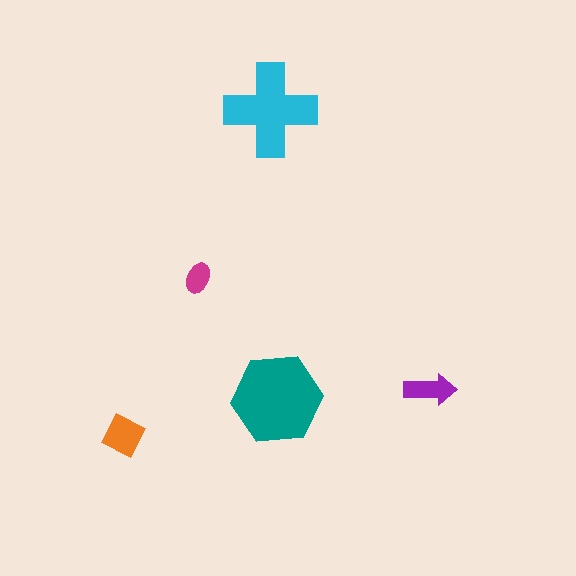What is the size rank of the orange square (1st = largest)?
3rd.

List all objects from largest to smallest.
The teal hexagon, the cyan cross, the orange square, the purple arrow, the magenta ellipse.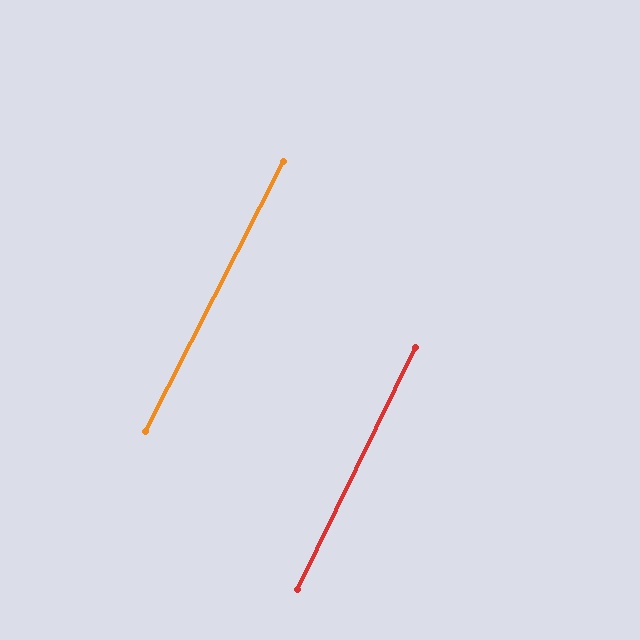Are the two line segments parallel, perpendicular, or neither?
Parallel — their directions differ by only 1.1°.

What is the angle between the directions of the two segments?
Approximately 1 degree.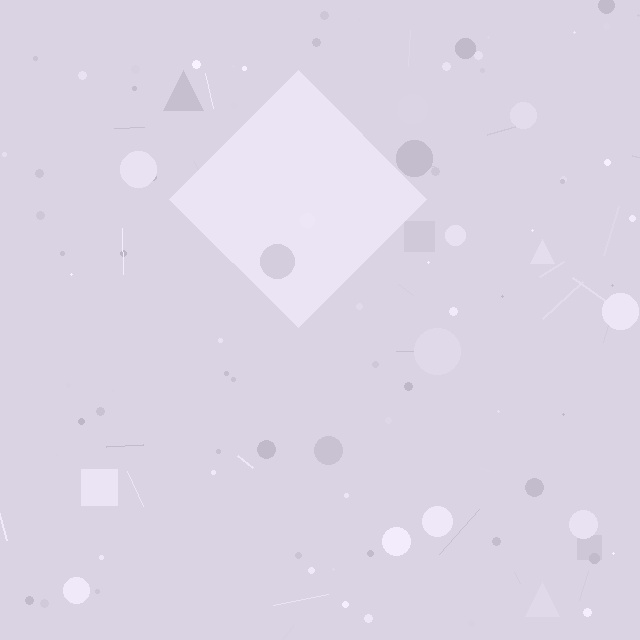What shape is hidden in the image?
A diamond is hidden in the image.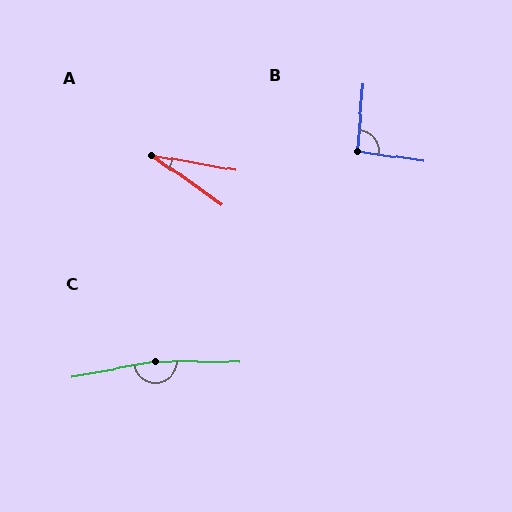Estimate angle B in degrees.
Approximately 94 degrees.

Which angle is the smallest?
A, at approximately 24 degrees.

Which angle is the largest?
C, at approximately 168 degrees.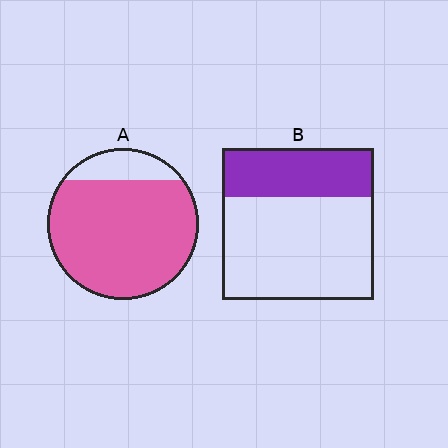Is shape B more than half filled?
No.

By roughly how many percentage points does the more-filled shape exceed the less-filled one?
By roughly 50 percentage points (A over B).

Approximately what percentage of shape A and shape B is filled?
A is approximately 85% and B is approximately 30%.